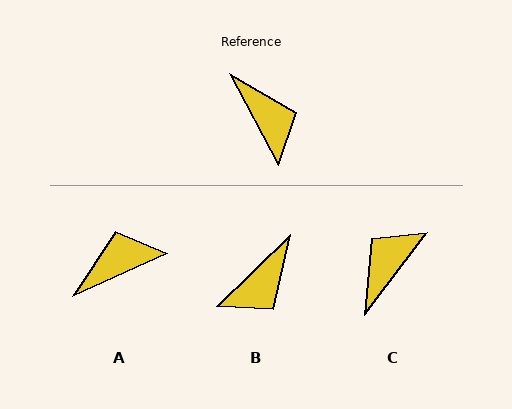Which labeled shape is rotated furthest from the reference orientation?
C, about 114 degrees away.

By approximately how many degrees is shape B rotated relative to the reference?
Approximately 74 degrees clockwise.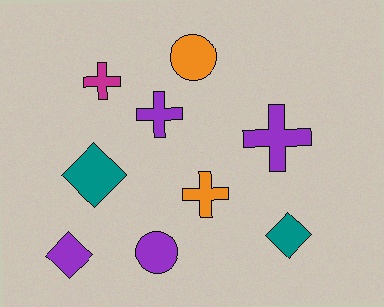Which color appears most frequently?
Purple, with 4 objects.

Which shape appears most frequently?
Cross, with 4 objects.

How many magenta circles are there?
There are no magenta circles.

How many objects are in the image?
There are 9 objects.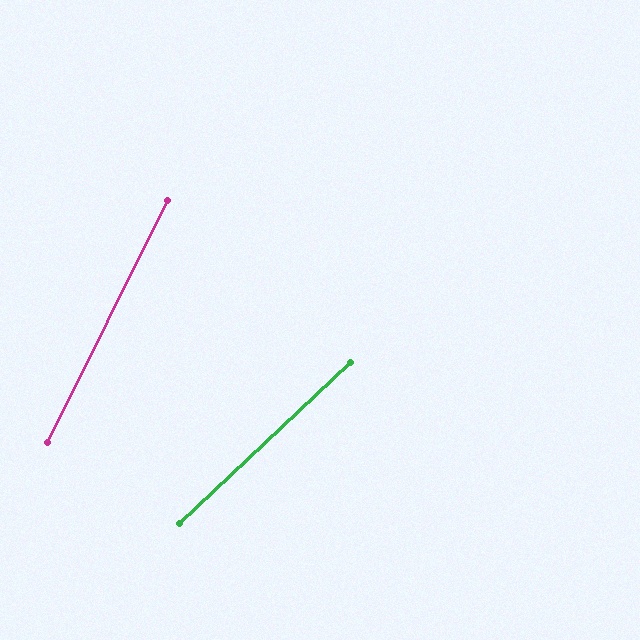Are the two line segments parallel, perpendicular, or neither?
Neither parallel nor perpendicular — they differ by about 20°.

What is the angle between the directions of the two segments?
Approximately 20 degrees.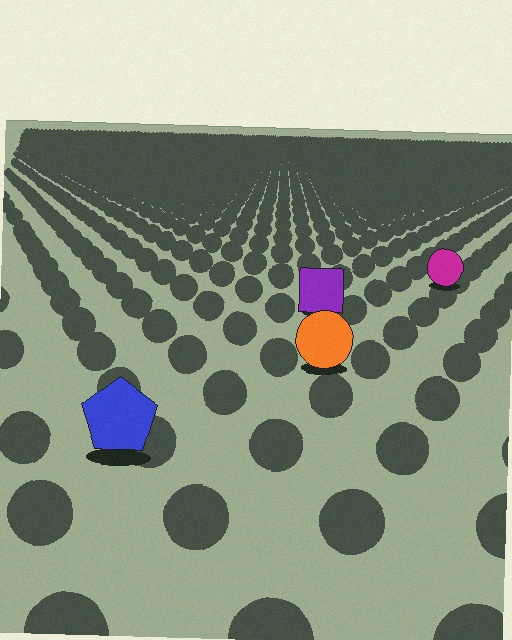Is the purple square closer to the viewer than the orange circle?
No. The orange circle is closer — you can tell from the texture gradient: the ground texture is coarser near it.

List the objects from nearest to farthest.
From nearest to farthest: the blue pentagon, the orange circle, the purple square, the magenta circle.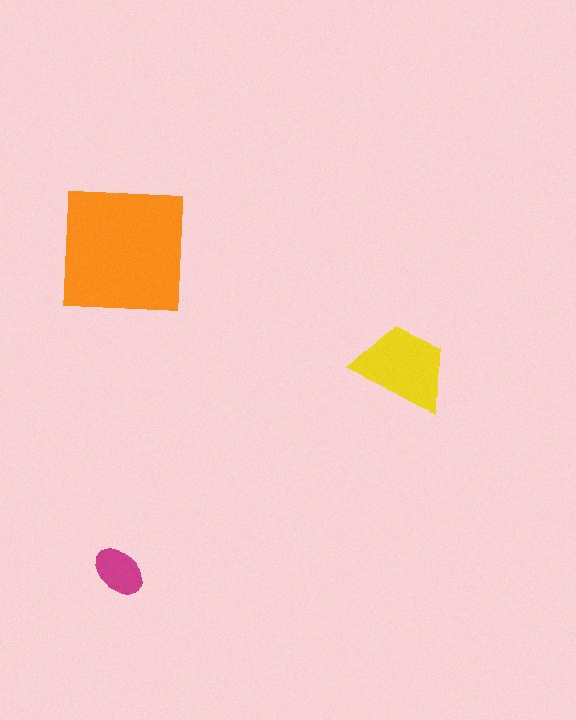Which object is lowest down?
The magenta ellipse is bottommost.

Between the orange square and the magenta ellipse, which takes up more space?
The orange square.